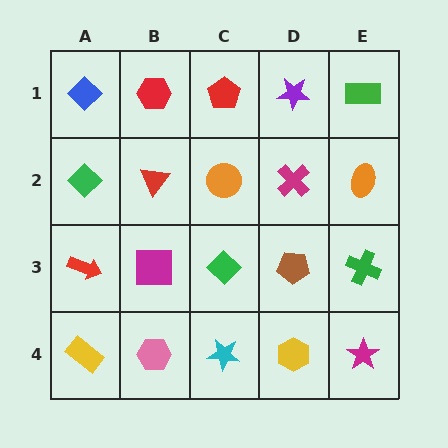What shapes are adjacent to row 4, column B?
A magenta square (row 3, column B), a yellow rectangle (row 4, column A), a cyan star (row 4, column C).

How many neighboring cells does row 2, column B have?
4.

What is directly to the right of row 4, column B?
A cyan star.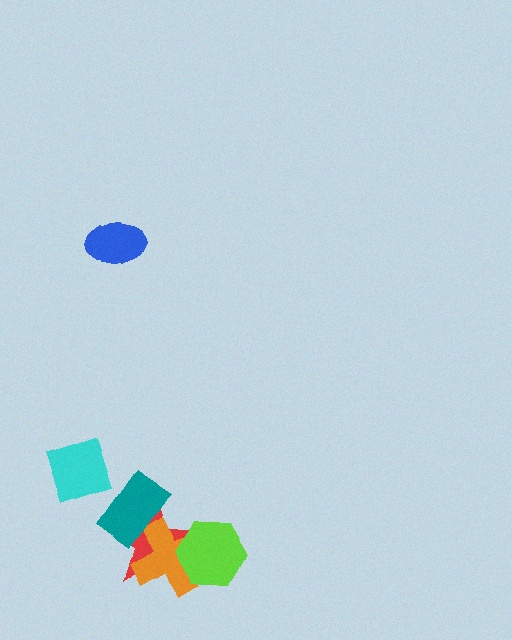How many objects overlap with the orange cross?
3 objects overlap with the orange cross.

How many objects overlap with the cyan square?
0 objects overlap with the cyan square.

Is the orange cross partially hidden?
Yes, it is partially covered by another shape.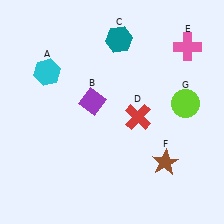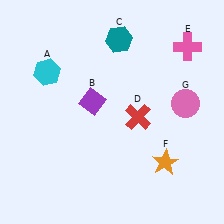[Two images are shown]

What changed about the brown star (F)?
In Image 1, F is brown. In Image 2, it changed to orange.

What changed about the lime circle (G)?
In Image 1, G is lime. In Image 2, it changed to pink.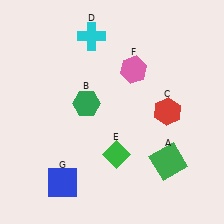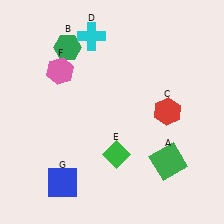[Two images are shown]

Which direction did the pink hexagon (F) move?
The pink hexagon (F) moved left.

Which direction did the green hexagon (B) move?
The green hexagon (B) moved up.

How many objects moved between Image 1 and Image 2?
2 objects moved between the two images.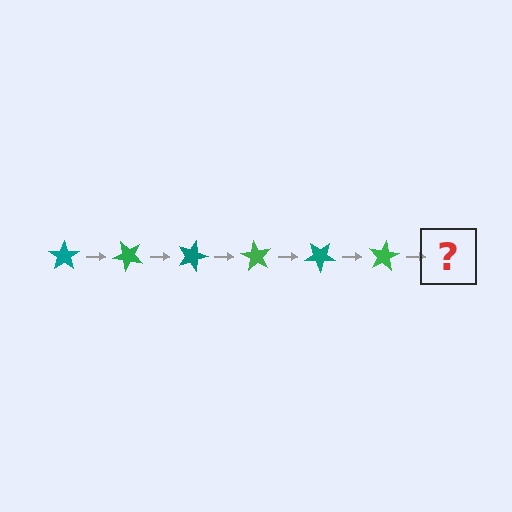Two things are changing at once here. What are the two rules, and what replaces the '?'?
The two rules are that it rotates 45 degrees each step and the color cycles through teal and green. The '?' should be a teal star, rotated 270 degrees from the start.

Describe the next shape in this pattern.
It should be a teal star, rotated 270 degrees from the start.